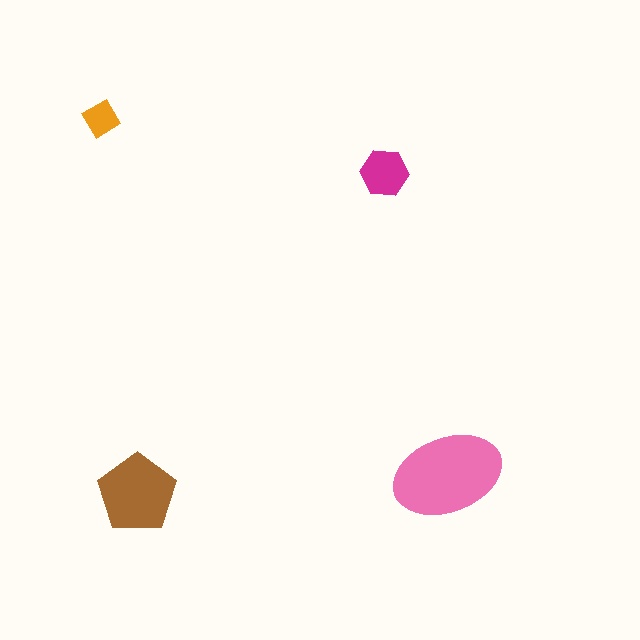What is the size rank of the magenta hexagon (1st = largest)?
3rd.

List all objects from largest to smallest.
The pink ellipse, the brown pentagon, the magenta hexagon, the orange diamond.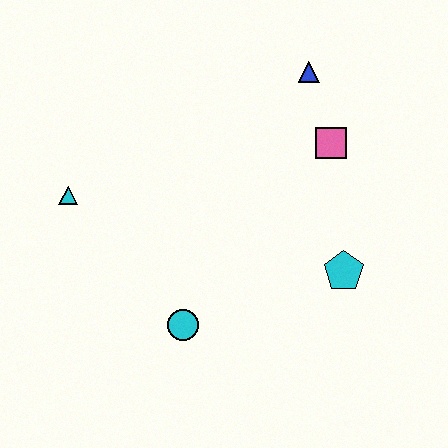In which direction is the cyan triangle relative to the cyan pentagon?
The cyan triangle is to the left of the cyan pentagon.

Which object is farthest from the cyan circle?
The blue triangle is farthest from the cyan circle.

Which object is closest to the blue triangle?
The pink square is closest to the blue triangle.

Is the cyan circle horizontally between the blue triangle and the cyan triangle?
Yes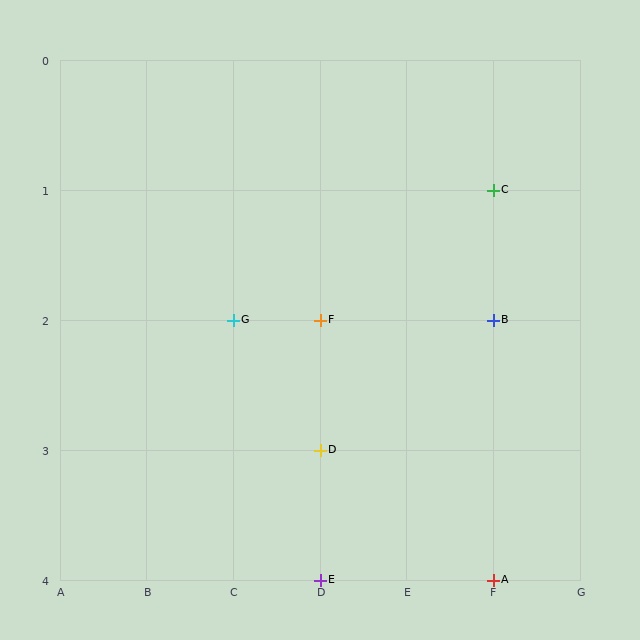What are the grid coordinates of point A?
Point A is at grid coordinates (F, 4).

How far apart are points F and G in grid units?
Points F and G are 1 column apart.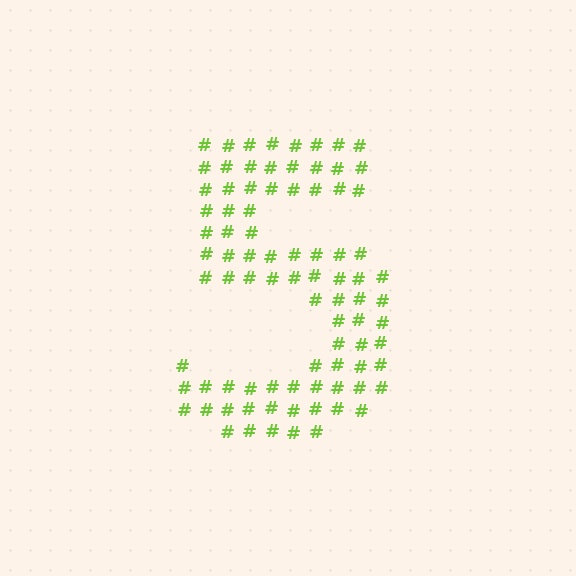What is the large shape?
The large shape is the digit 5.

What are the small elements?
The small elements are hash symbols.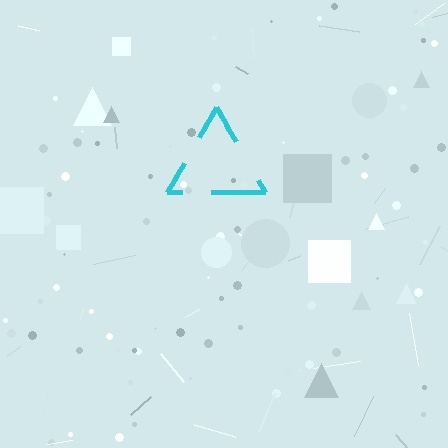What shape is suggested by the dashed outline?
The dashed outline suggests a triangle.